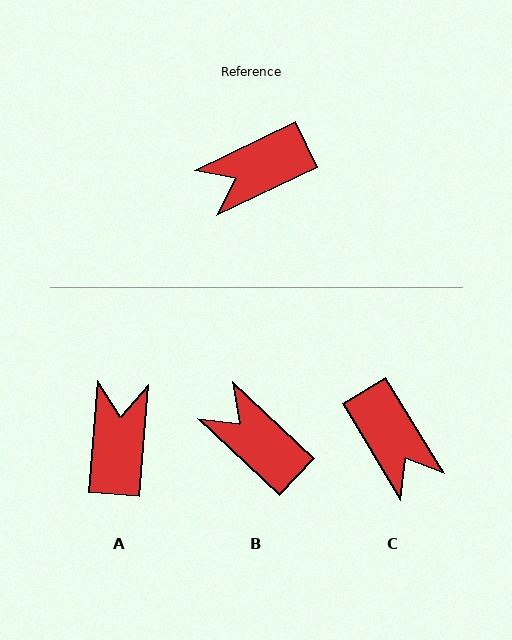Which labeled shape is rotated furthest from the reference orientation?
A, about 120 degrees away.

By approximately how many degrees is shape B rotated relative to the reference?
Approximately 69 degrees clockwise.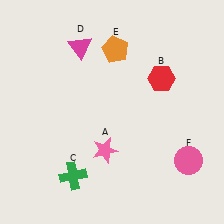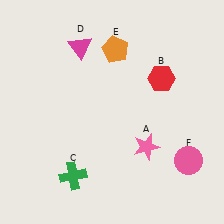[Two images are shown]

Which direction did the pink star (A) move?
The pink star (A) moved right.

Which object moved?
The pink star (A) moved right.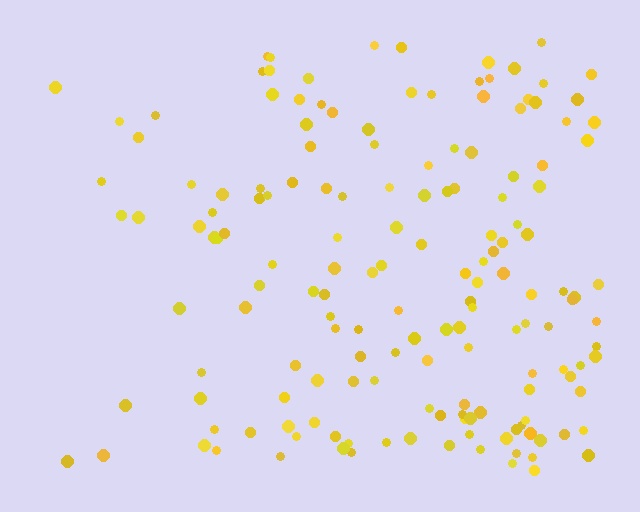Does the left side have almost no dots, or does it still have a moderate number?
Still a moderate number, just noticeably fewer than the right.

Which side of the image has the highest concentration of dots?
The right.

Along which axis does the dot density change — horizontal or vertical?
Horizontal.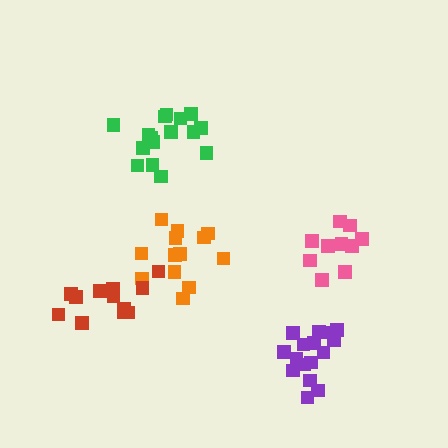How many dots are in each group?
Group 1: 13 dots, Group 2: 10 dots, Group 3: 16 dots, Group 4: 16 dots, Group 5: 12 dots (67 total).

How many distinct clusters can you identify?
There are 5 distinct clusters.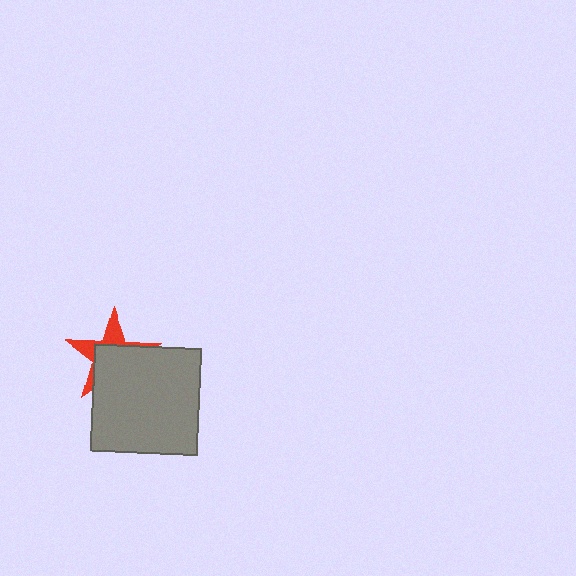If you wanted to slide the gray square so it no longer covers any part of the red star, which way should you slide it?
Slide it toward the lower-right — that is the most direct way to separate the two shapes.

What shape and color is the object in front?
The object in front is a gray square.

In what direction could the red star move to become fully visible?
The red star could move toward the upper-left. That would shift it out from behind the gray square entirely.